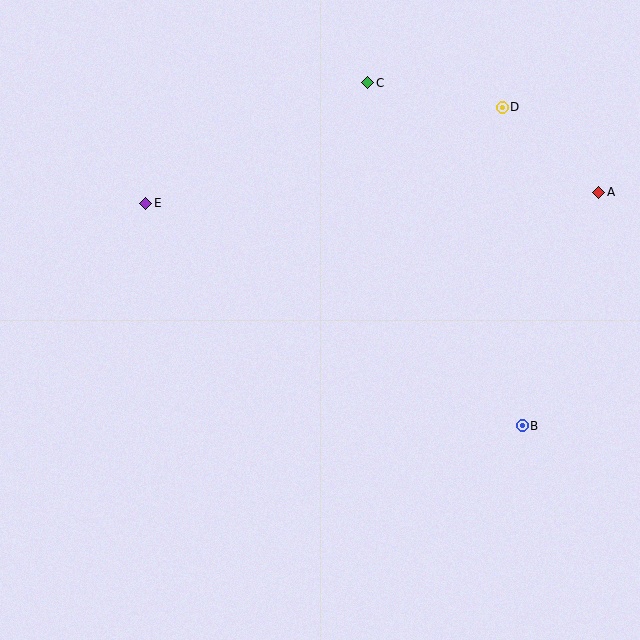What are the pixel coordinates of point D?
Point D is at (502, 107).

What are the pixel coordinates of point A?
Point A is at (599, 192).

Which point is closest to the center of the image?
Point E at (146, 203) is closest to the center.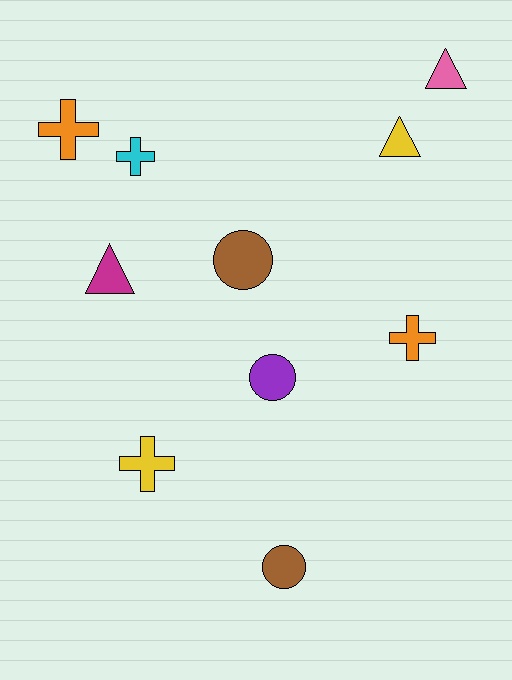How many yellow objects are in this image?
There are 2 yellow objects.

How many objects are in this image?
There are 10 objects.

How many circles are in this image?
There are 3 circles.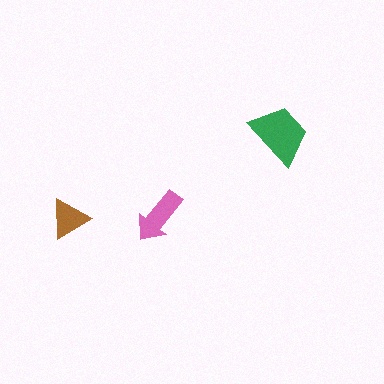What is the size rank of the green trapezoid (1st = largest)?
1st.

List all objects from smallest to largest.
The brown triangle, the pink arrow, the green trapezoid.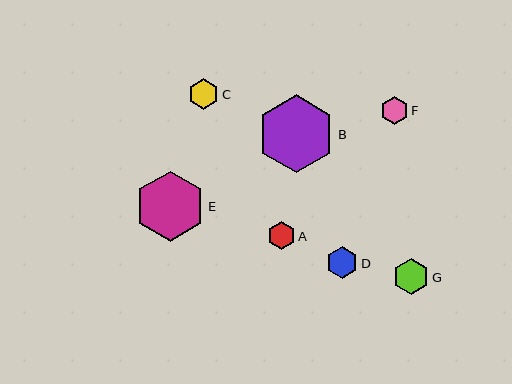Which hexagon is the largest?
Hexagon B is the largest with a size of approximately 78 pixels.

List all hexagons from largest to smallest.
From largest to smallest: B, E, G, D, C, F, A.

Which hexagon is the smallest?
Hexagon A is the smallest with a size of approximately 28 pixels.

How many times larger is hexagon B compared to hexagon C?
Hexagon B is approximately 2.6 times the size of hexagon C.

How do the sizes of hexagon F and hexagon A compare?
Hexagon F and hexagon A are approximately the same size.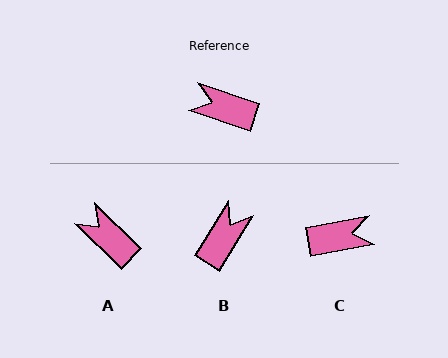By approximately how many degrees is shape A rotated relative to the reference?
Approximately 26 degrees clockwise.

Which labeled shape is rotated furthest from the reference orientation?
C, about 151 degrees away.